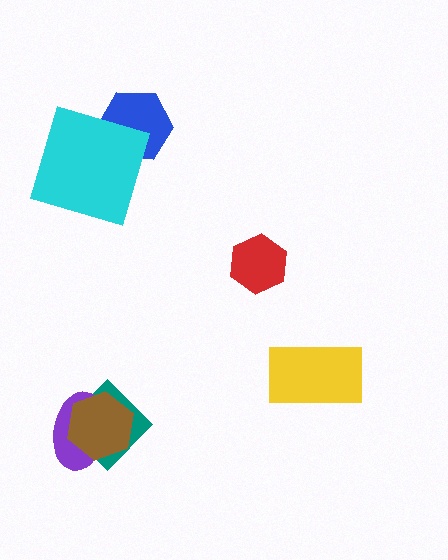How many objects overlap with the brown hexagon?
2 objects overlap with the brown hexagon.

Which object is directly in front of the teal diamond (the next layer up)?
The purple ellipse is directly in front of the teal diamond.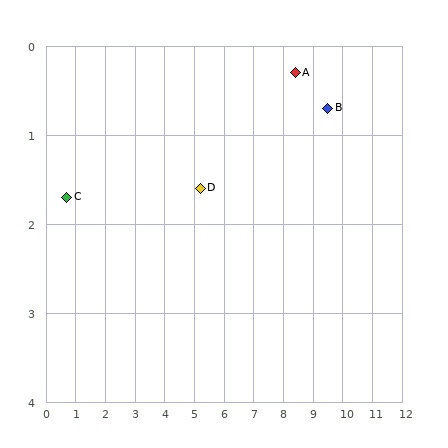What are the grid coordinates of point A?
Point A is at approximately (8.4, 0.3).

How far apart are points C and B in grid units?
Points C and B are about 8.9 grid units apart.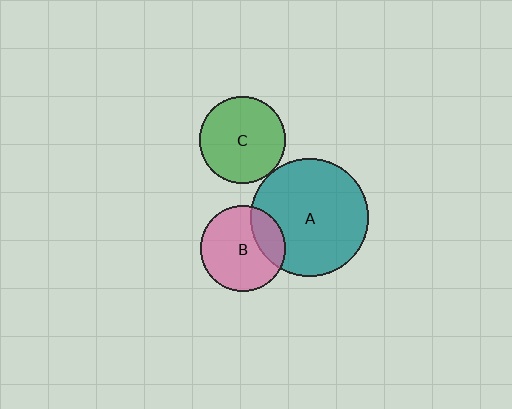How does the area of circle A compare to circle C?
Approximately 1.9 times.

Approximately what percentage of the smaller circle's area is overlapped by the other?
Approximately 25%.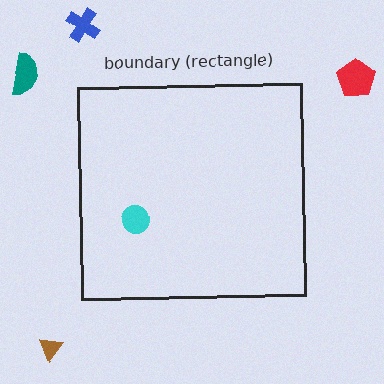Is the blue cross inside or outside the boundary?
Outside.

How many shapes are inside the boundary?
1 inside, 4 outside.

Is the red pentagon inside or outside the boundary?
Outside.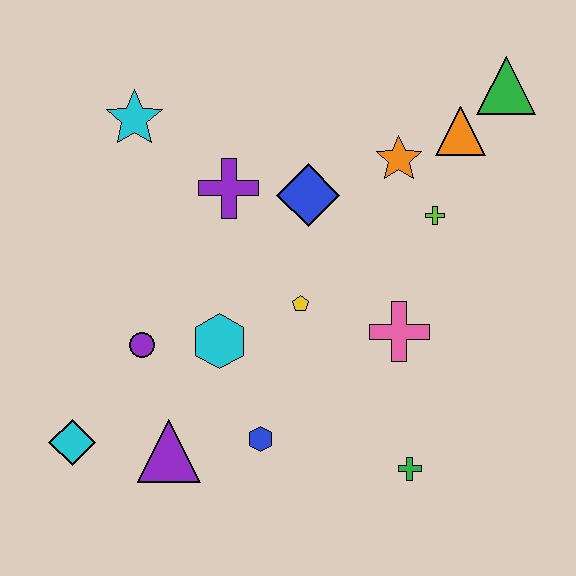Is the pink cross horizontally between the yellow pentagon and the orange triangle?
Yes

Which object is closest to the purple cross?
The blue diamond is closest to the purple cross.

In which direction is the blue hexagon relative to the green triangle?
The blue hexagon is below the green triangle.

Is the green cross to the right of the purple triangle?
Yes